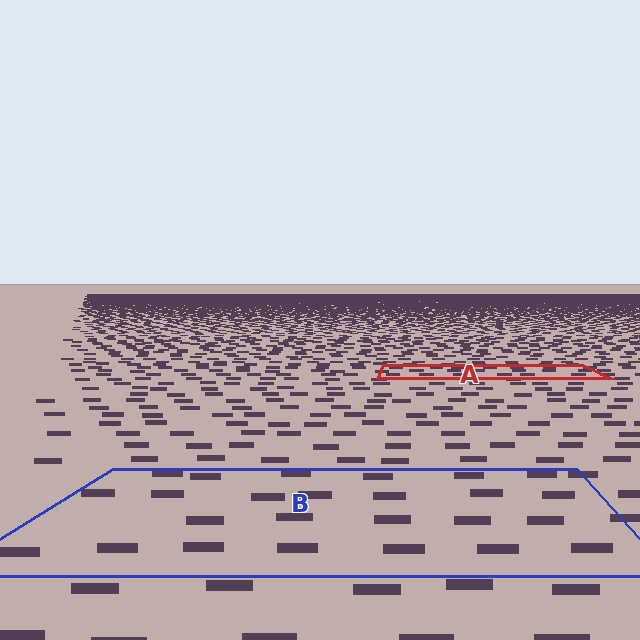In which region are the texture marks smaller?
The texture marks are smaller in region A, because it is farther away.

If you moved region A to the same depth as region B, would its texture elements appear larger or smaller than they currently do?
They would appear larger. At a closer depth, the same texture elements are projected at a bigger on-screen size.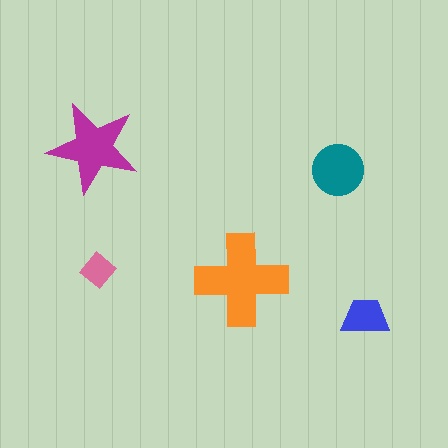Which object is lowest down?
The blue trapezoid is bottommost.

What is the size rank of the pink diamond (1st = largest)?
5th.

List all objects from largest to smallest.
The orange cross, the magenta star, the teal circle, the blue trapezoid, the pink diamond.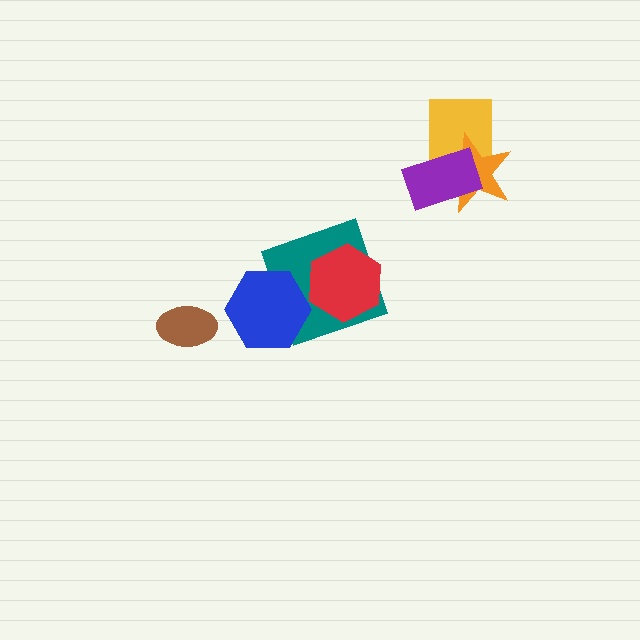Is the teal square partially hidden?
Yes, it is partially covered by another shape.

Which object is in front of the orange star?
The purple rectangle is in front of the orange star.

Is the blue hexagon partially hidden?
No, no other shape covers it.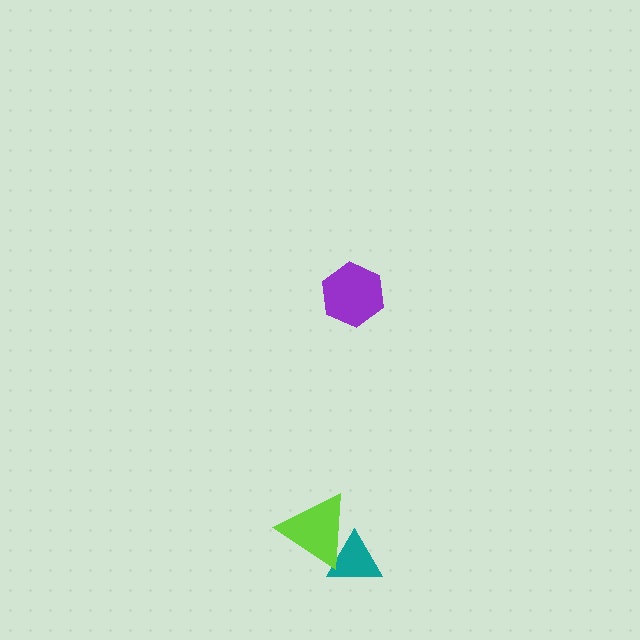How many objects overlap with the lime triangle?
1 object overlaps with the lime triangle.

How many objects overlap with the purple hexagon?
0 objects overlap with the purple hexagon.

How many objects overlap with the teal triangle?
1 object overlaps with the teal triangle.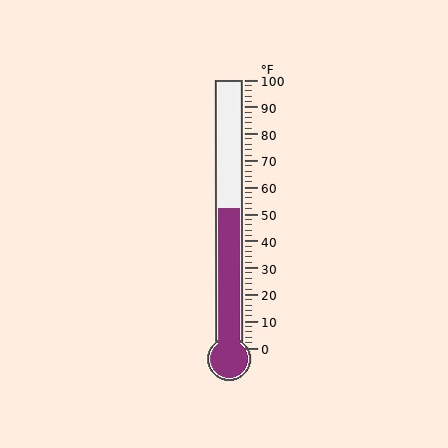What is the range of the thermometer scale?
The thermometer scale ranges from 0°F to 100°F.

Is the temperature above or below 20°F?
The temperature is above 20°F.